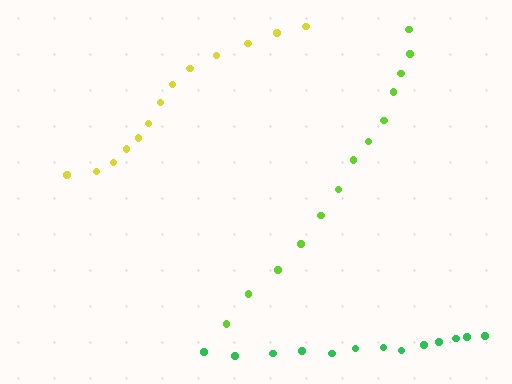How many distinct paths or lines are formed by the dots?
There are 3 distinct paths.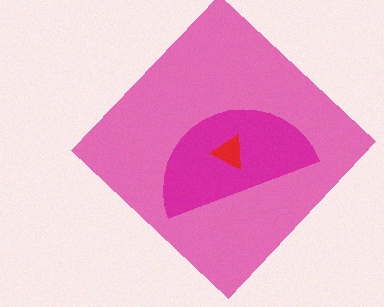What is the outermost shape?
The pink diamond.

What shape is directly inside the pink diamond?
The magenta semicircle.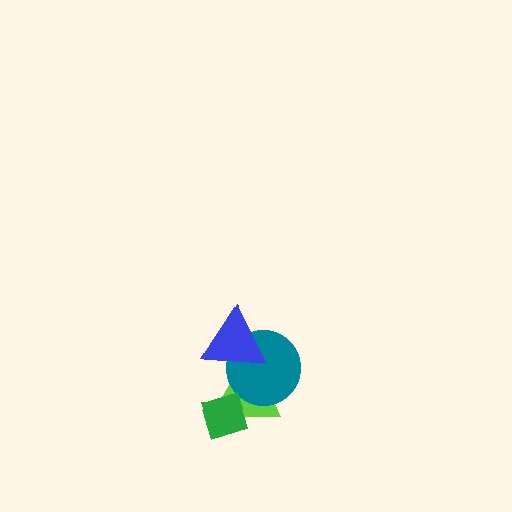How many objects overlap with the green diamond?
1 object overlaps with the green diamond.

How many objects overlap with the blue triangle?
2 objects overlap with the blue triangle.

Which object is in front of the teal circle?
The blue triangle is in front of the teal circle.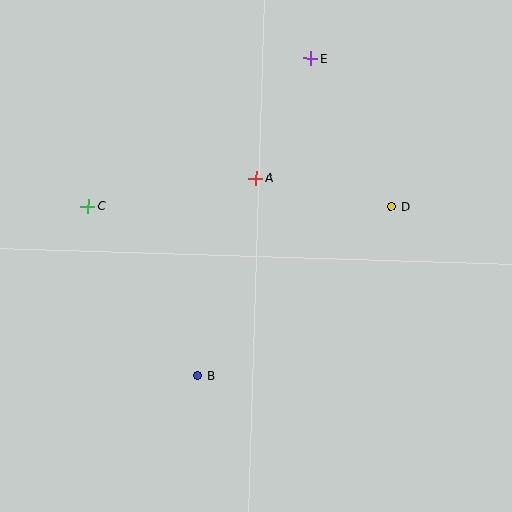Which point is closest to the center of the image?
Point A at (256, 178) is closest to the center.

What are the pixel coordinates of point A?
Point A is at (256, 178).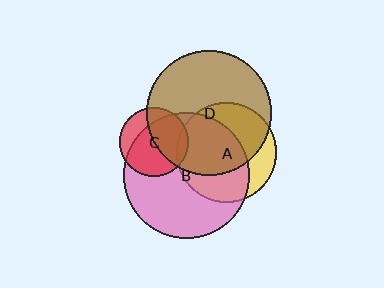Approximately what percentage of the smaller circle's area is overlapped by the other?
Approximately 75%.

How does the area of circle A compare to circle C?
Approximately 2.1 times.